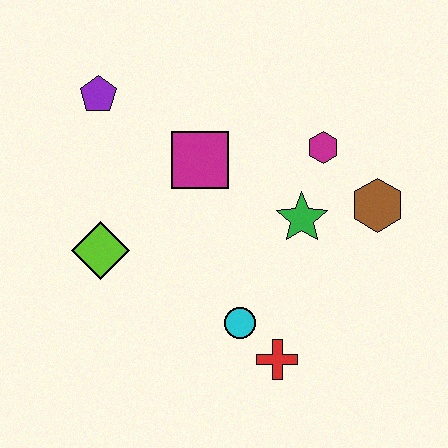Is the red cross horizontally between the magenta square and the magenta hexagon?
Yes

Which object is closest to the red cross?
The cyan circle is closest to the red cross.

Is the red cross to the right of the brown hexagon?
No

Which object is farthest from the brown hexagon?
The purple pentagon is farthest from the brown hexagon.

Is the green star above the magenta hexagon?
No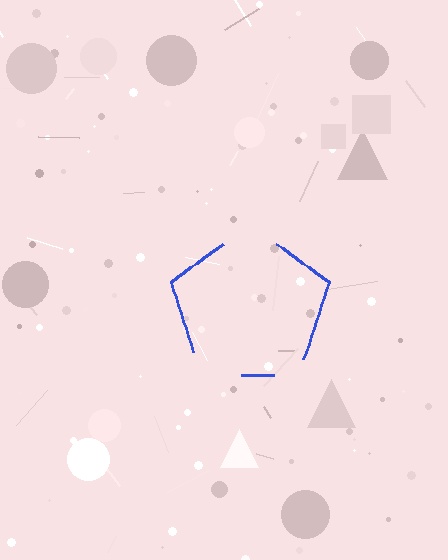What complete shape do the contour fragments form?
The contour fragments form a pentagon.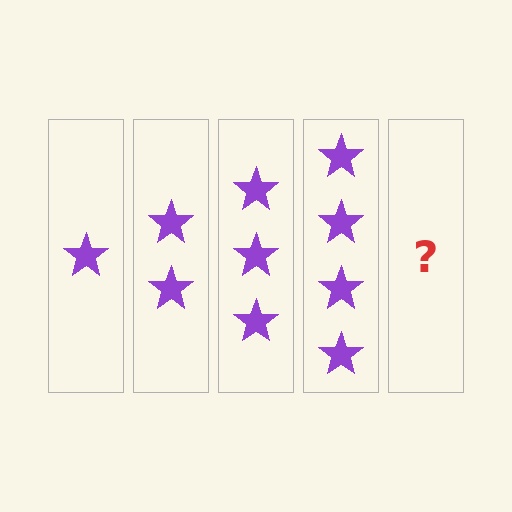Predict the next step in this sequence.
The next step is 5 stars.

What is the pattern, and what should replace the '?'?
The pattern is that each step adds one more star. The '?' should be 5 stars.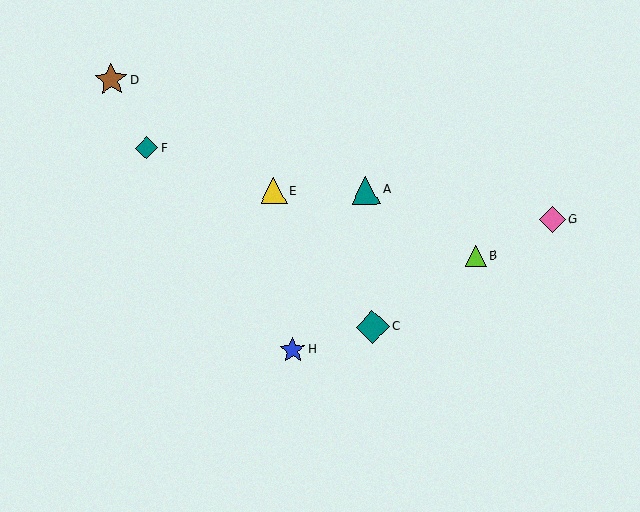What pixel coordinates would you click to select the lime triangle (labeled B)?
Click at (476, 256) to select the lime triangle B.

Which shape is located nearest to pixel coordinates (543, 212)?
The pink diamond (labeled G) at (553, 220) is nearest to that location.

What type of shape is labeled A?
Shape A is a teal triangle.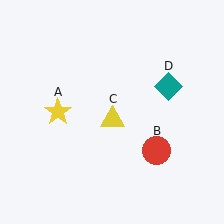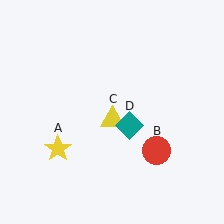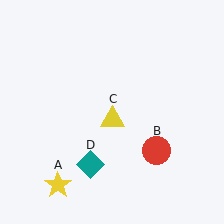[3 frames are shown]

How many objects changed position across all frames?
2 objects changed position: yellow star (object A), teal diamond (object D).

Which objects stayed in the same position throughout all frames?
Red circle (object B) and yellow triangle (object C) remained stationary.